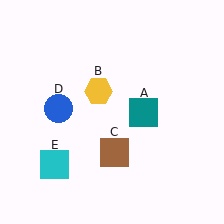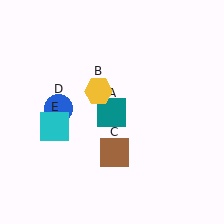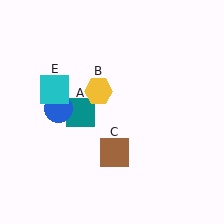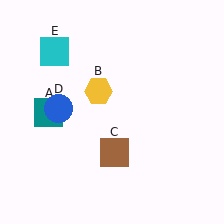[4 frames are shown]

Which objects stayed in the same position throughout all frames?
Yellow hexagon (object B) and brown square (object C) and blue circle (object D) remained stationary.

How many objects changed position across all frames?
2 objects changed position: teal square (object A), cyan square (object E).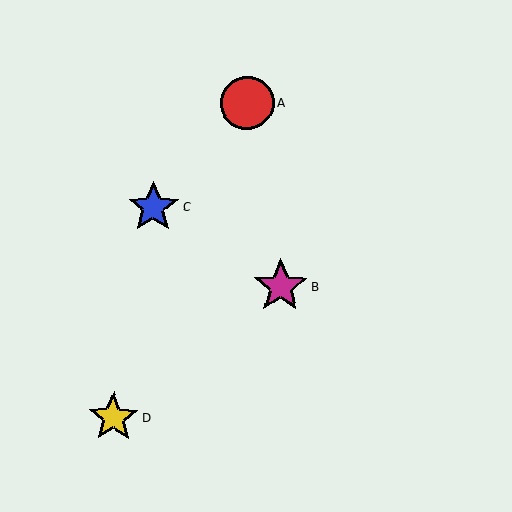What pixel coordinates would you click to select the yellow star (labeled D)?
Click at (114, 417) to select the yellow star D.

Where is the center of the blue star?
The center of the blue star is at (153, 207).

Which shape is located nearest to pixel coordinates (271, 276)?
The magenta star (labeled B) at (280, 287) is nearest to that location.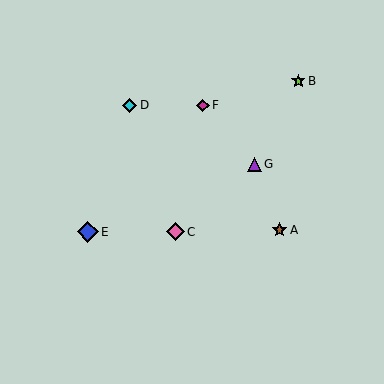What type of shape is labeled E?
Shape E is a blue diamond.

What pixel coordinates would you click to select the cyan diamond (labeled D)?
Click at (130, 105) to select the cyan diamond D.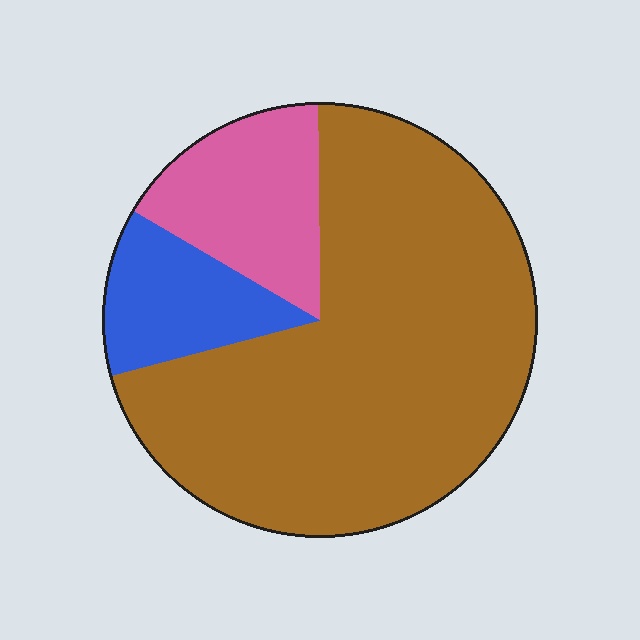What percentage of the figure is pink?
Pink takes up less than a sixth of the figure.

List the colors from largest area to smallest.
From largest to smallest: brown, pink, blue.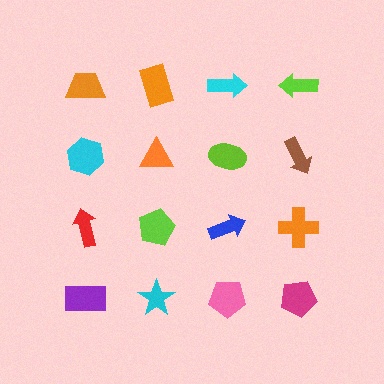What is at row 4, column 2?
A cyan star.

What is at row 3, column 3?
A blue arrow.